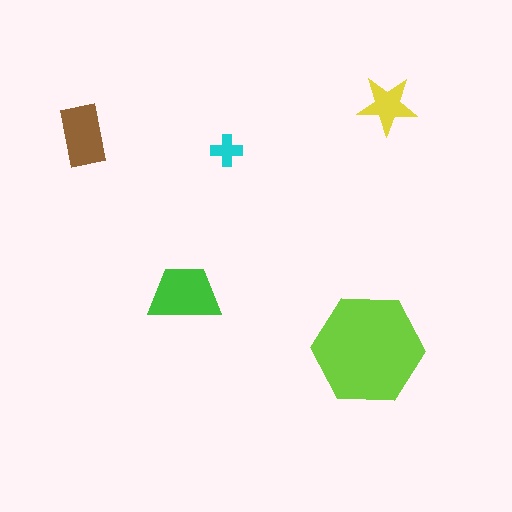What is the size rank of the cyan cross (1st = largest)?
5th.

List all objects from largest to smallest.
The lime hexagon, the green trapezoid, the brown rectangle, the yellow star, the cyan cross.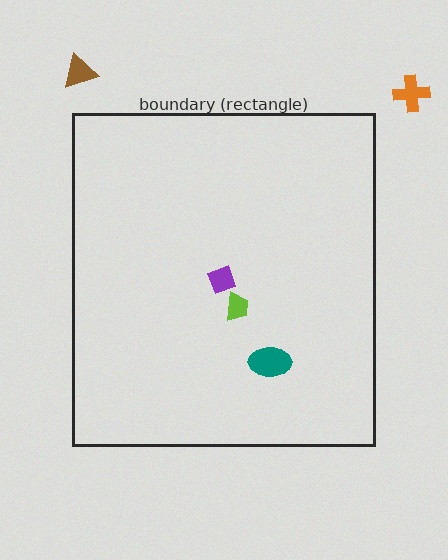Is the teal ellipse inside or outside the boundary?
Inside.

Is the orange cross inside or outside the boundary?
Outside.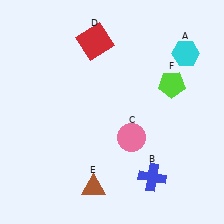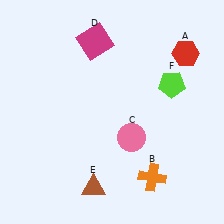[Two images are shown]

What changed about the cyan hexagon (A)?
In Image 1, A is cyan. In Image 2, it changed to red.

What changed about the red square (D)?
In Image 1, D is red. In Image 2, it changed to magenta.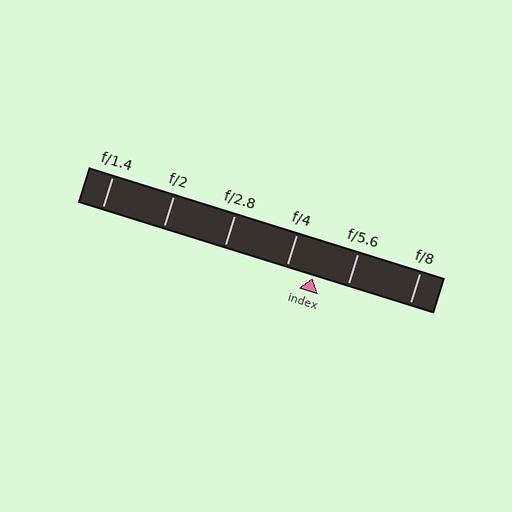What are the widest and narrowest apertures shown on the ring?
The widest aperture shown is f/1.4 and the narrowest is f/8.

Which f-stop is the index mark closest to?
The index mark is closest to f/4.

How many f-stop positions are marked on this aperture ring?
There are 6 f-stop positions marked.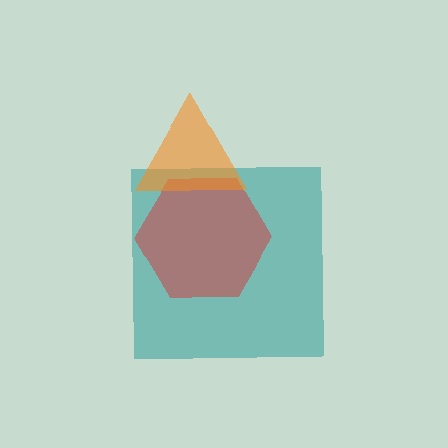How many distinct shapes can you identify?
There are 3 distinct shapes: a teal square, a red hexagon, an orange triangle.